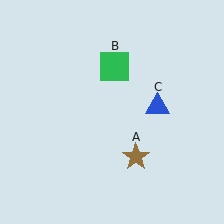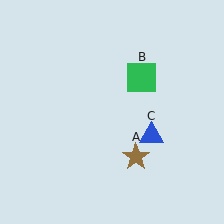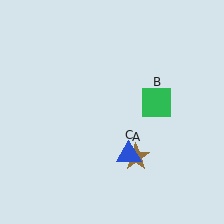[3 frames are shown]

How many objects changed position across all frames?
2 objects changed position: green square (object B), blue triangle (object C).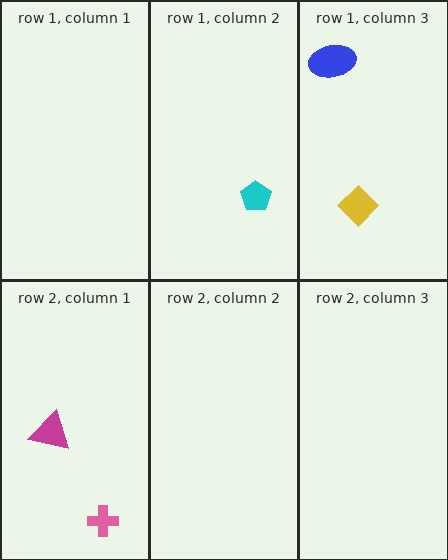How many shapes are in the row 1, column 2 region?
1.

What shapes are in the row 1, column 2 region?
The cyan pentagon.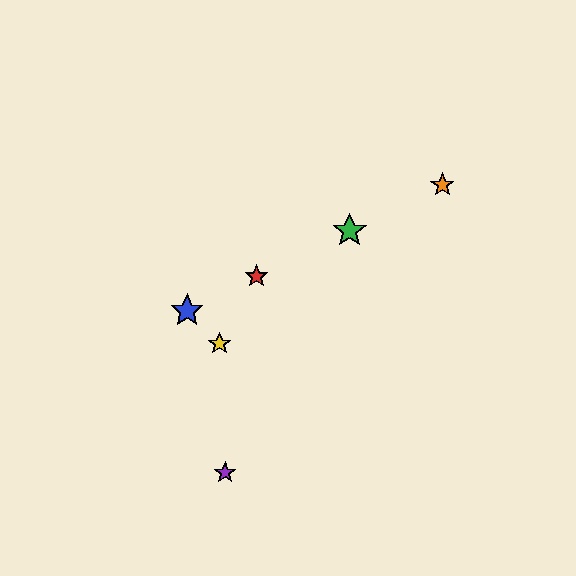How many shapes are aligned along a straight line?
4 shapes (the red star, the blue star, the green star, the orange star) are aligned along a straight line.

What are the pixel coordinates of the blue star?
The blue star is at (187, 311).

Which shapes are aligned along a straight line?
The red star, the blue star, the green star, the orange star are aligned along a straight line.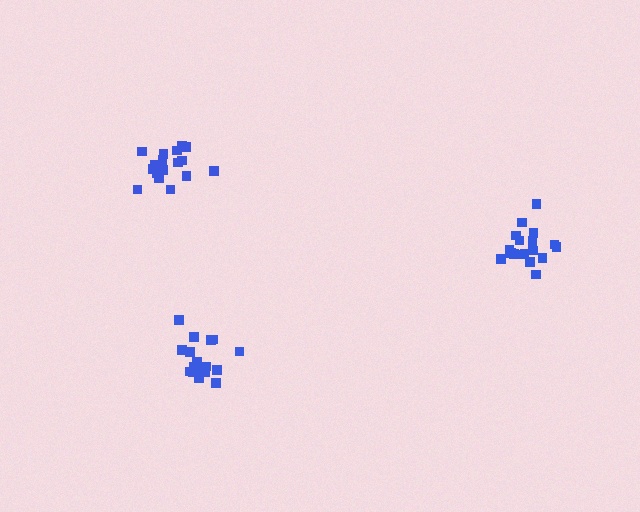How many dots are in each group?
Group 1: 17 dots, Group 2: 18 dots, Group 3: 19 dots (54 total).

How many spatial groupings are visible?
There are 3 spatial groupings.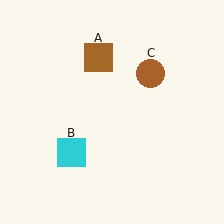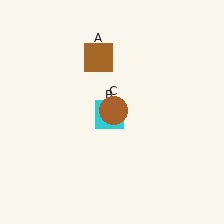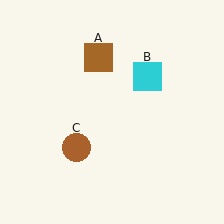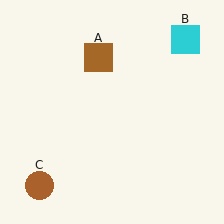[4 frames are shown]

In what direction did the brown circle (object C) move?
The brown circle (object C) moved down and to the left.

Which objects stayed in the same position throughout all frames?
Brown square (object A) remained stationary.